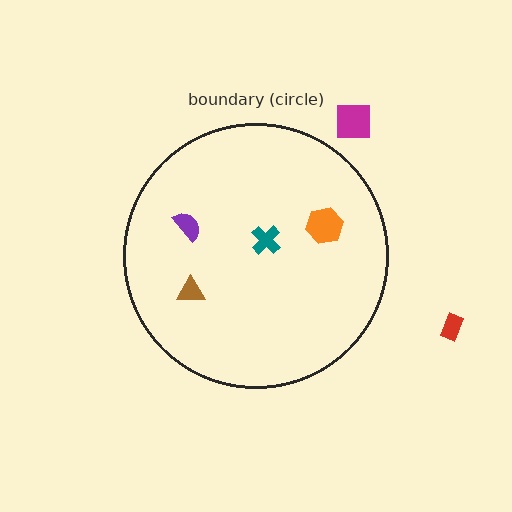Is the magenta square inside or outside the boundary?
Outside.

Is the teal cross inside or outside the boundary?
Inside.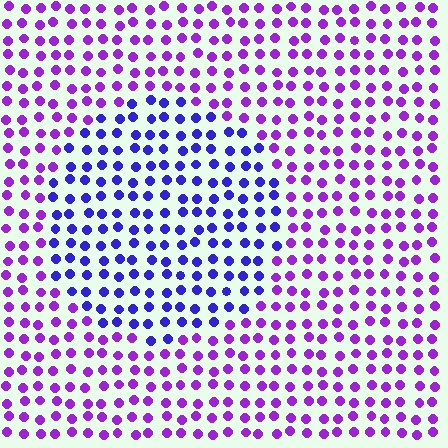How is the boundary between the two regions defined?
The boundary is defined purely by a slight shift in hue (about 37 degrees). Spacing, size, and orientation are identical on both sides.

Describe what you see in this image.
The image is filled with small purple elements in a uniform arrangement. A circle-shaped region is visible where the elements are tinted to a slightly different hue, forming a subtle color boundary.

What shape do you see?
I see a circle.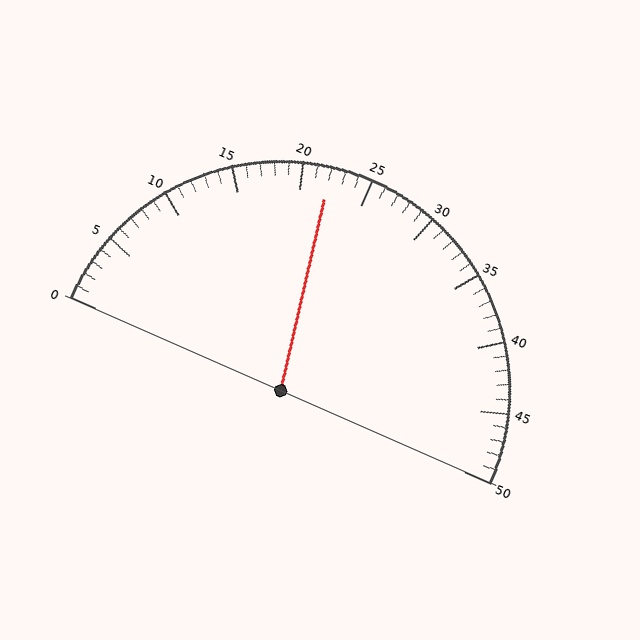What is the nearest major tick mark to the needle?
The nearest major tick mark is 20.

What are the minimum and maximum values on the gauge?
The gauge ranges from 0 to 50.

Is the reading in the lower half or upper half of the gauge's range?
The reading is in the lower half of the range (0 to 50).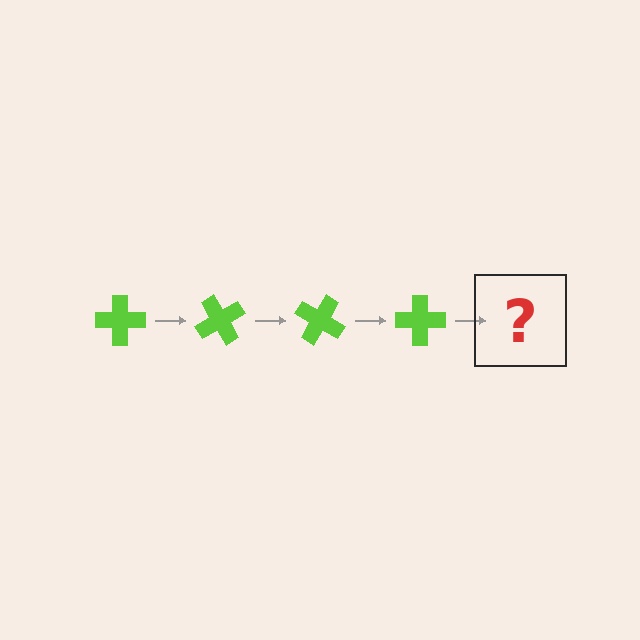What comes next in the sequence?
The next element should be a lime cross rotated 240 degrees.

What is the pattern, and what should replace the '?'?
The pattern is that the cross rotates 60 degrees each step. The '?' should be a lime cross rotated 240 degrees.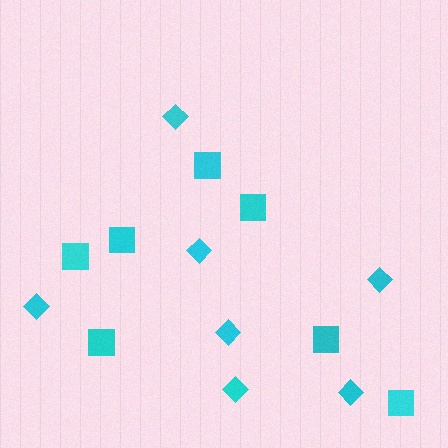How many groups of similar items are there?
There are 2 groups: one group of squares (7) and one group of diamonds (7).